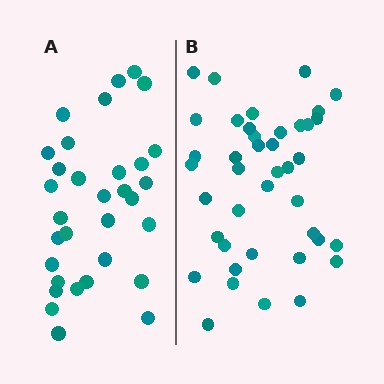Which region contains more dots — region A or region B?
Region B (the right region) has more dots.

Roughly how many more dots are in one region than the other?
Region B has roughly 8 or so more dots than region A.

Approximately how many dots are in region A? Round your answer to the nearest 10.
About 30 dots. (The exact count is 32, which rounds to 30.)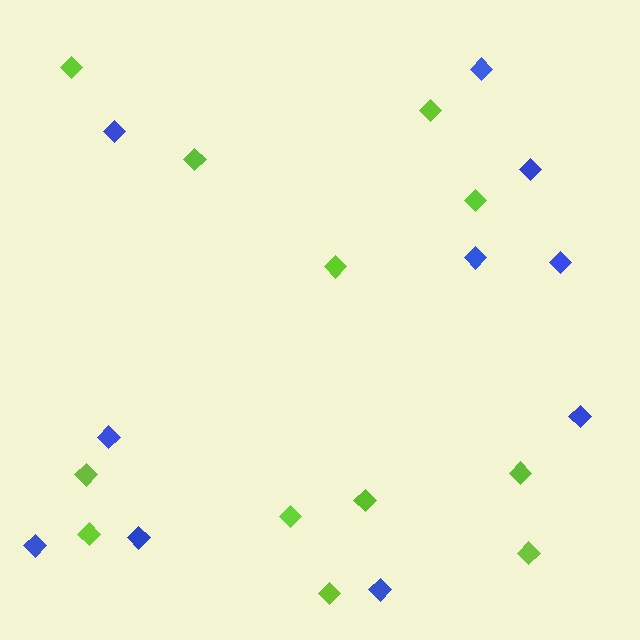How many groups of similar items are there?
There are 2 groups: one group of blue diamonds (10) and one group of lime diamonds (12).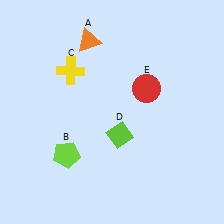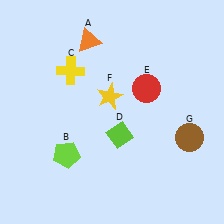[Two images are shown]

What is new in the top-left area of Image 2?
A yellow star (F) was added in the top-left area of Image 2.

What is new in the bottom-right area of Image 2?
A brown circle (G) was added in the bottom-right area of Image 2.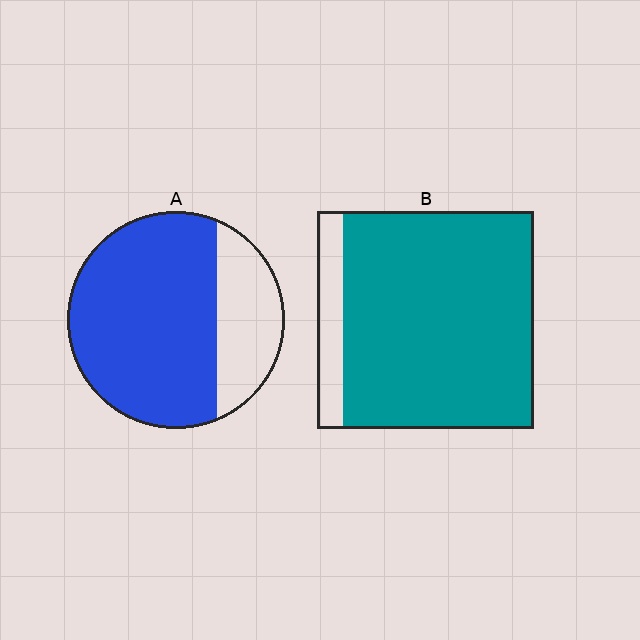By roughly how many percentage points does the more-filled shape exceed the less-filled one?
By roughly 15 percentage points (B over A).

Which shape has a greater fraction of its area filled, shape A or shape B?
Shape B.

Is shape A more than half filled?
Yes.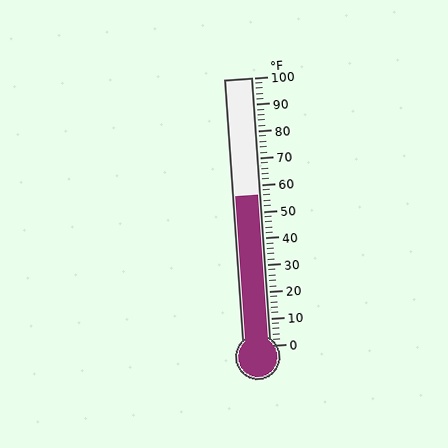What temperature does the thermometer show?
The thermometer shows approximately 56°F.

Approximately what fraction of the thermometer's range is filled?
The thermometer is filled to approximately 55% of its range.